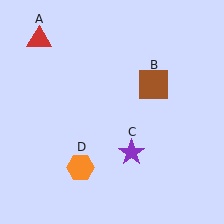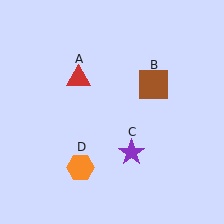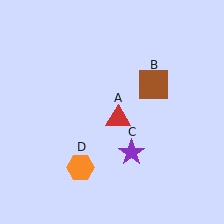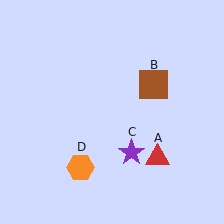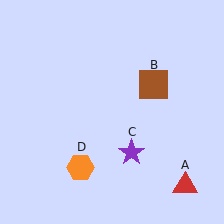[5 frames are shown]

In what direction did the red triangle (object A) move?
The red triangle (object A) moved down and to the right.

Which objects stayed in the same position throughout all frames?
Brown square (object B) and purple star (object C) and orange hexagon (object D) remained stationary.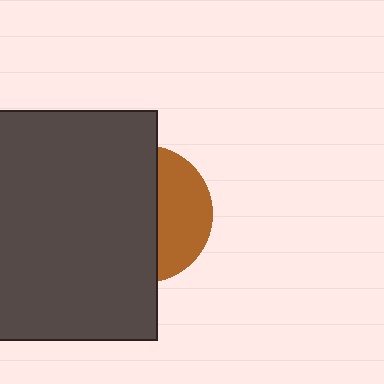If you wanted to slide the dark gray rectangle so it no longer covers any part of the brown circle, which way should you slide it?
Slide it left — that is the most direct way to separate the two shapes.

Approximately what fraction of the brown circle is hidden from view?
Roughly 62% of the brown circle is hidden behind the dark gray rectangle.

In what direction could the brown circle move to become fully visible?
The brown circle could move right. That would shift it out from behind the dark gray rectangle entirely.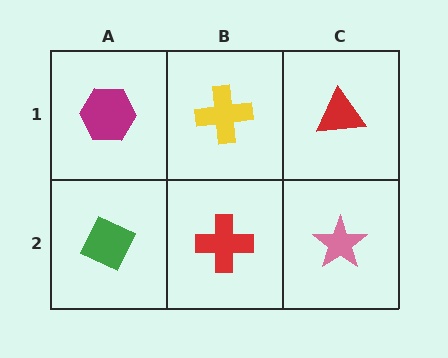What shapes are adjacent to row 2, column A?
A magenta hexagon (row 1, column A), a red cross (row 2, column B).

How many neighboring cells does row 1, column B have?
3.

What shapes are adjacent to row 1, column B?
A red cross (row 2, column B), a magenta hexagon (row 1, column A), a red triangle (row 1, column C).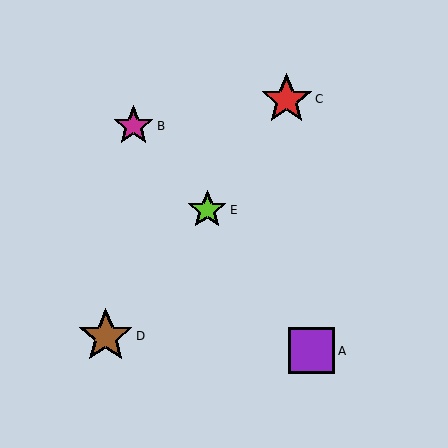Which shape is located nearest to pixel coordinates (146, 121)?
The magenta star (labeled B) at (134, 126) is nearest to that location.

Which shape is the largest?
The brown star (labeled D) is the largest.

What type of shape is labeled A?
Shape A is a purple square.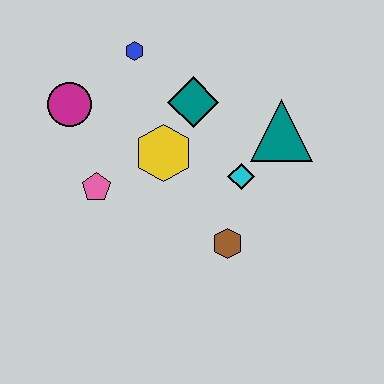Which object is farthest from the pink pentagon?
The teal triangle is farthest from the pink pentagon.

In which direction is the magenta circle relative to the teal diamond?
The magenta circle is to the left of the teal diamond.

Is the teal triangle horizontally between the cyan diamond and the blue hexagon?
No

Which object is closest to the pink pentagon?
The yellow hexagon is closest to the pink pentagon.